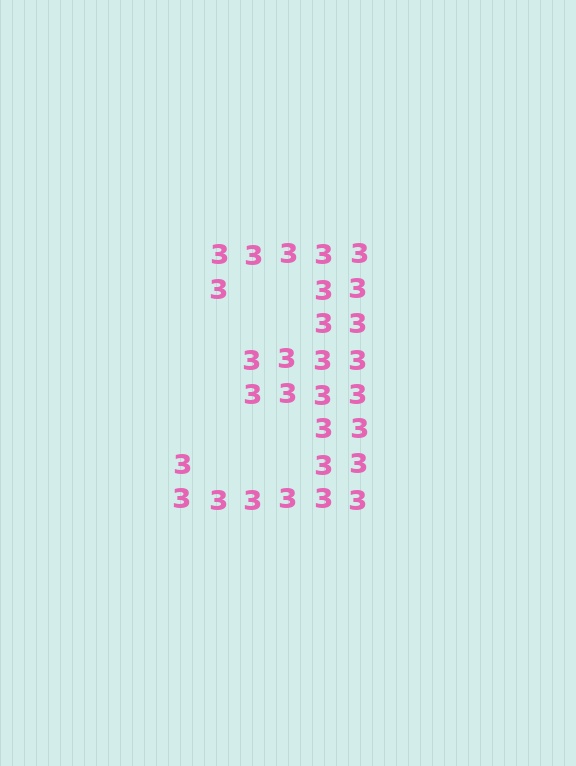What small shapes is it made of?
It is made of small digit 3's.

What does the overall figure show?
The overall figure shows the digit 3.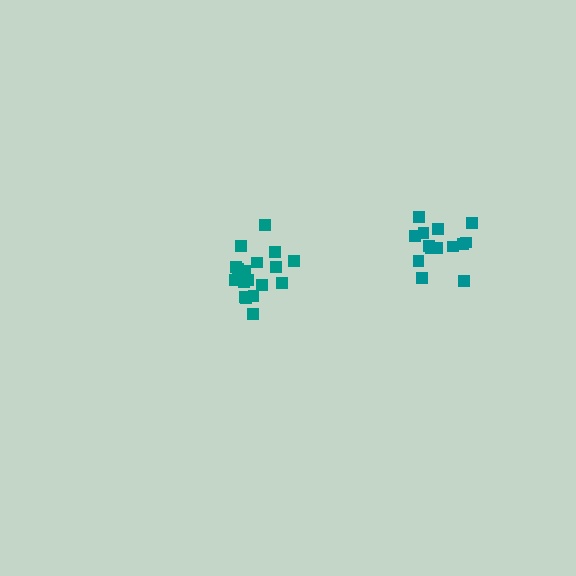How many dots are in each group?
Group 1: 18 dots, Group 2: 14 dots (32 total).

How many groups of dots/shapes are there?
There are 2 groups.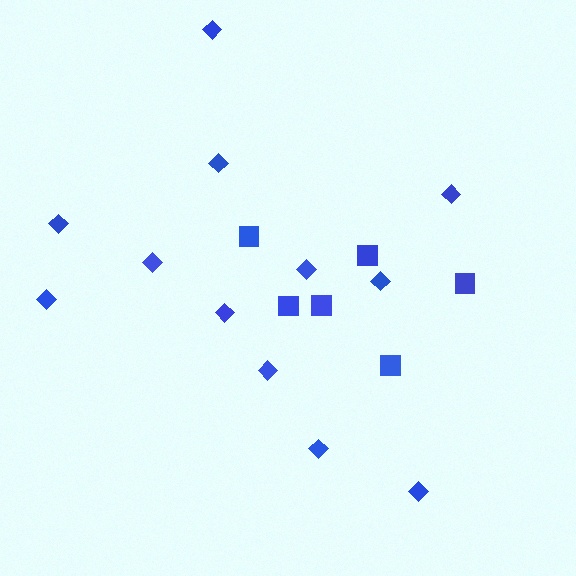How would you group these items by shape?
There are 2 groups: one group of diamonds (12) and one group of squares (6).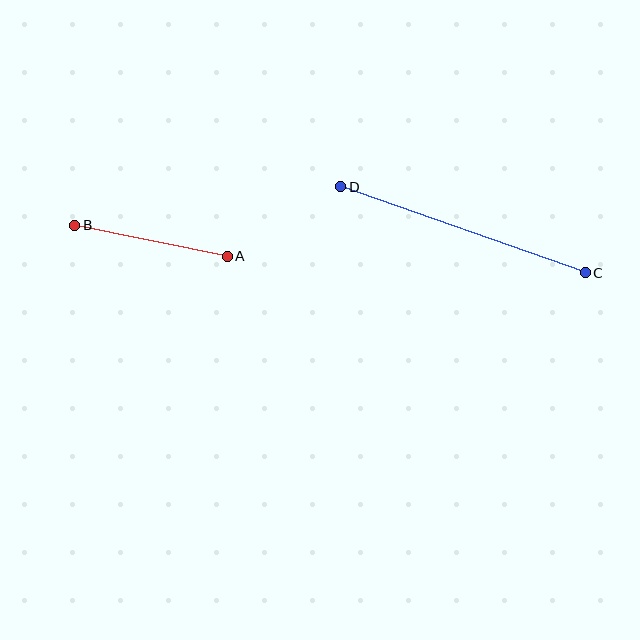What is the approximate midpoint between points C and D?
The midpoint is at approximately (463, 230) pixels.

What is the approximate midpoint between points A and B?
The midpoint is at approximately (151, 241) pixels.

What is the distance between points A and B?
The distance is approximately 156 pixels.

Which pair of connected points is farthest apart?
Points C and D are farthest apart.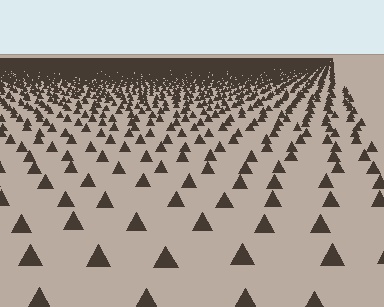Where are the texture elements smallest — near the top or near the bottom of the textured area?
Near the top.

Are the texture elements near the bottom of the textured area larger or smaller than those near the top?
Larger. Near the bottom, elements are closer to the viewer and appear at a bigger on-screen size.